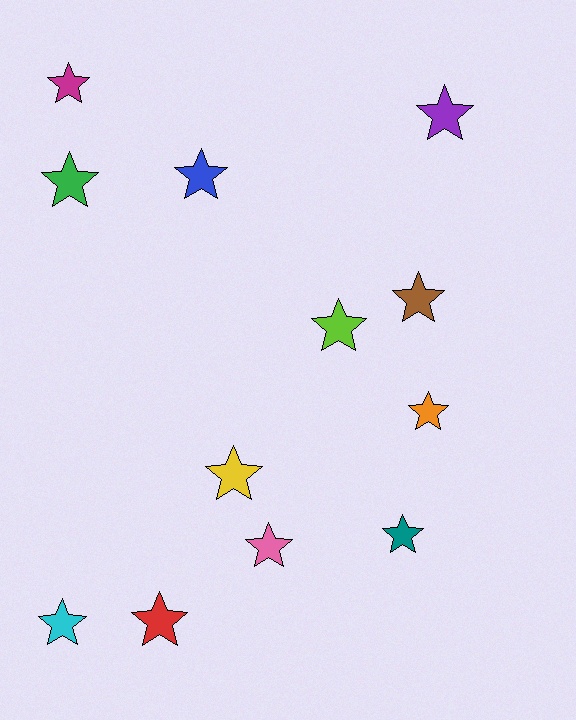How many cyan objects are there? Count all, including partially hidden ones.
There is 1 cyan object.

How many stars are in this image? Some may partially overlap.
There are 12 stars.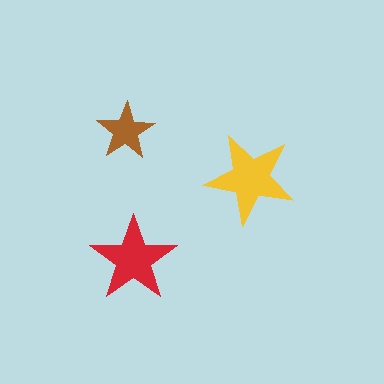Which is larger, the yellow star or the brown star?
The yellow one.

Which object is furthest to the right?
The yellow star is rightmost.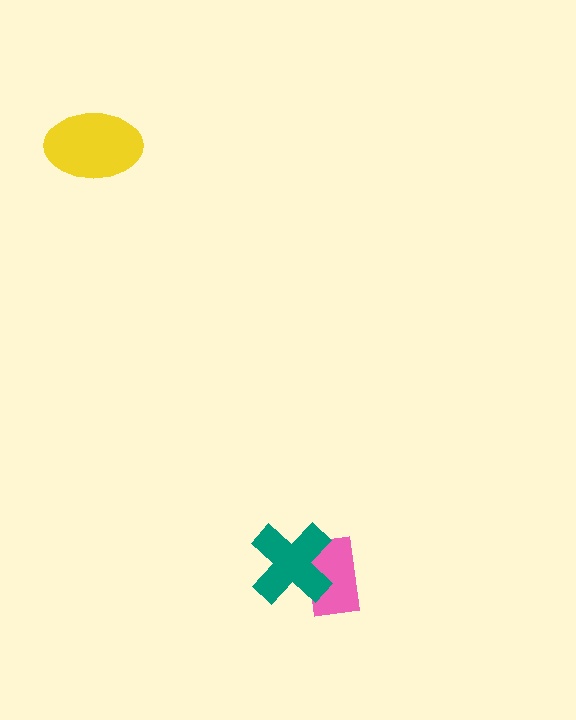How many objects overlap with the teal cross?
1 object overlaps with the teal cross.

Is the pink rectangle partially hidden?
Yes, it is partially covered by another shape.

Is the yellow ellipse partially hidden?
No, no other shape covers it.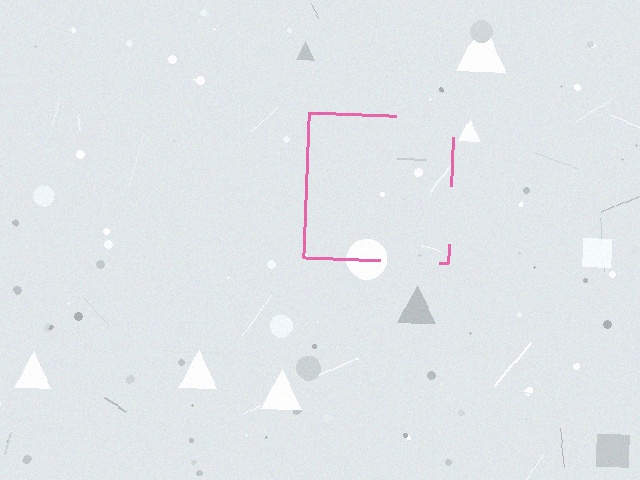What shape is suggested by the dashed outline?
The dashed outline suggests a square.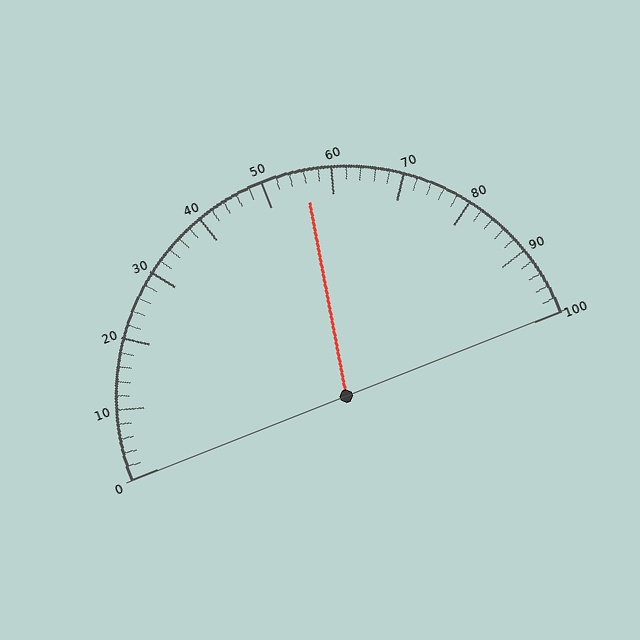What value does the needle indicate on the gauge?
The needle indicates approximately 56.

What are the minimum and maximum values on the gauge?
The gauge ranges from 0 to 100.